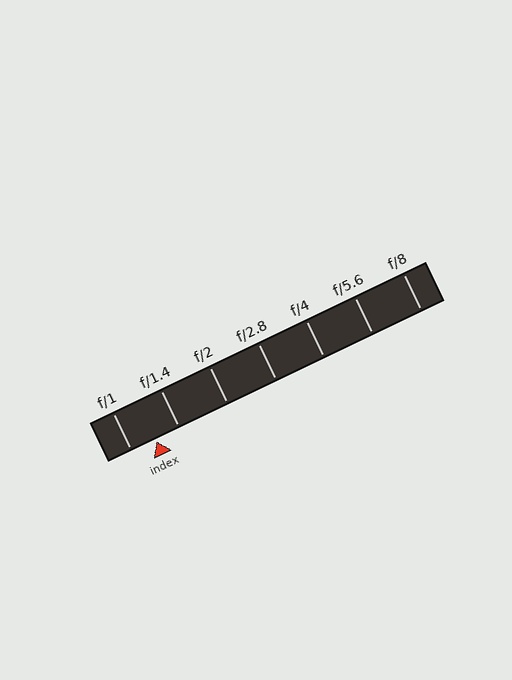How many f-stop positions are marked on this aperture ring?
There are 7 f-stop positions marked.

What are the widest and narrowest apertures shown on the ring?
The widest aperture shown is f/1 and the narrowest is f/8.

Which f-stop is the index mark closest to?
The index mark is closest to f/1.4.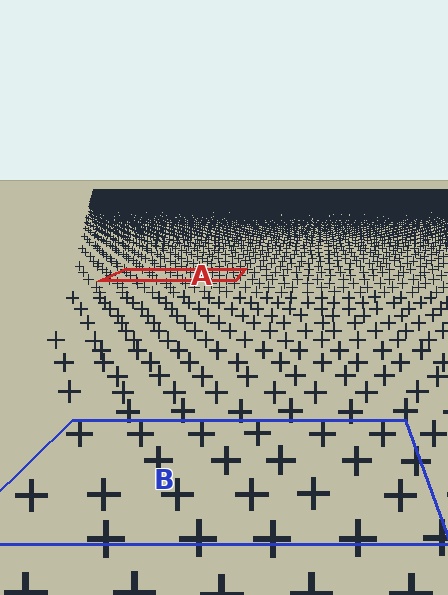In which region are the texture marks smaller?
The texture marks are smaller in region A, because it is farther away.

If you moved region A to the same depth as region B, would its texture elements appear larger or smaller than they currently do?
They would appear larger. At a closer depth, the same texture elements are projected at a bigger on-screen size.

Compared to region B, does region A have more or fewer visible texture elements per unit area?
Region A has more texture elements per unit area — they are packed more densely because it is farther away.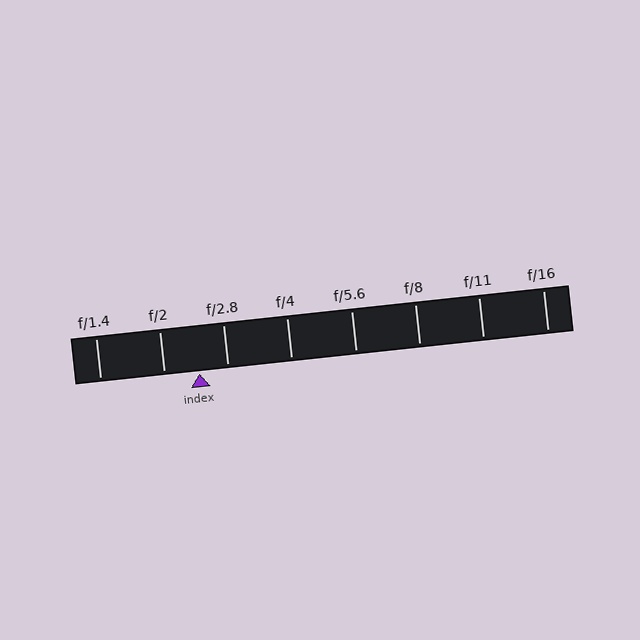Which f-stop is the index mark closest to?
The index mark is closest to f/2.8.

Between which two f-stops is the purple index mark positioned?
The index mark is between f/2 and f/2.8.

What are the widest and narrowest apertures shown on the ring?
The widest aperture shown is f/1.4 and the narrowest is f/16.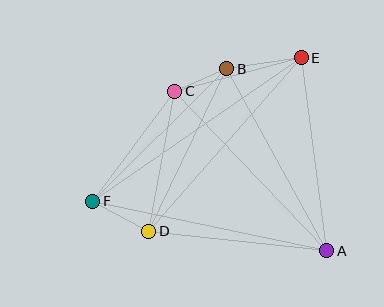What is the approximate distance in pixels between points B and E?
The distance between B and E is approximately 75 pixels.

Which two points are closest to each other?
Points B and C are closest to each other.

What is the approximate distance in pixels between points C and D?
The distance between C and D is approximately 143 pixels.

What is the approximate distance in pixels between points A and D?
The distance between A and D is approximately 179 pixels.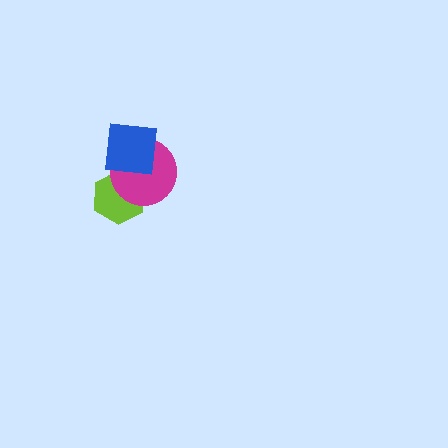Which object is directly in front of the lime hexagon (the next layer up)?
The magenta circle is directly in front of the lime hexagon.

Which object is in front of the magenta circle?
The blue square is in front of the magenta circle.